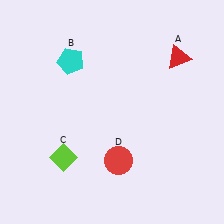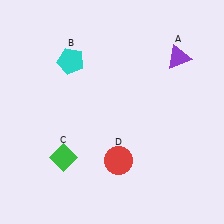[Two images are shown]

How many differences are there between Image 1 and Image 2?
There are 2 differences between the two images.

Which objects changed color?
A changed from red to purple. C changed from lime to green.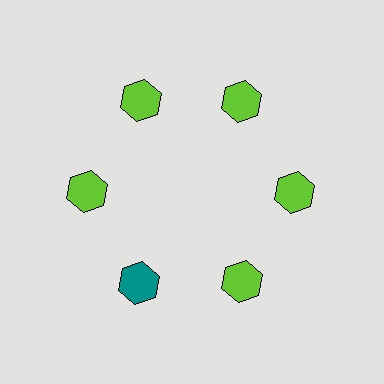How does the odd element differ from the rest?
It has a different color: teal instead of lime.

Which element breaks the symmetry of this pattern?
The teal hexagon at roughly the 7 o'clock position breaks the symmetry. All other shapes are lime hexagons.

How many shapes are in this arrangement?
There are 6 shapes arranged in a ring pattern.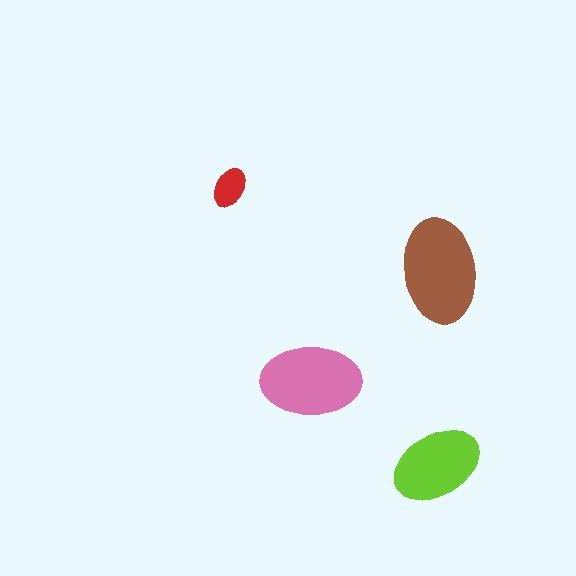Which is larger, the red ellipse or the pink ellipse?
The pink one.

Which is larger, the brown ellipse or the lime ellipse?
The brown one.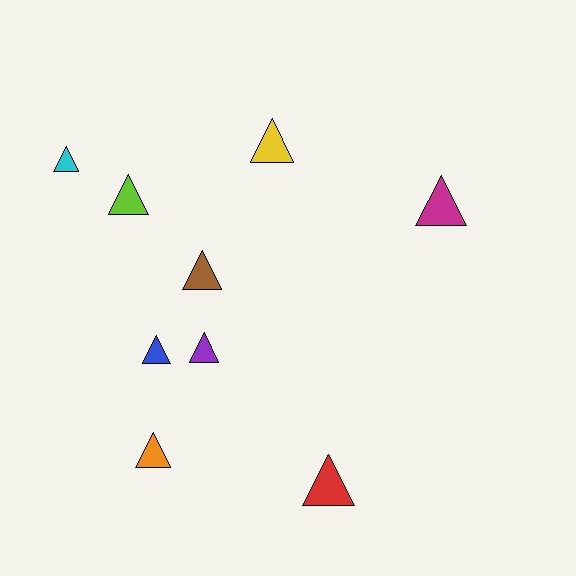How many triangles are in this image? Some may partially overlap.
There are 9 triangles.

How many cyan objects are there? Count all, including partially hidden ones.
There is 1 cyan object.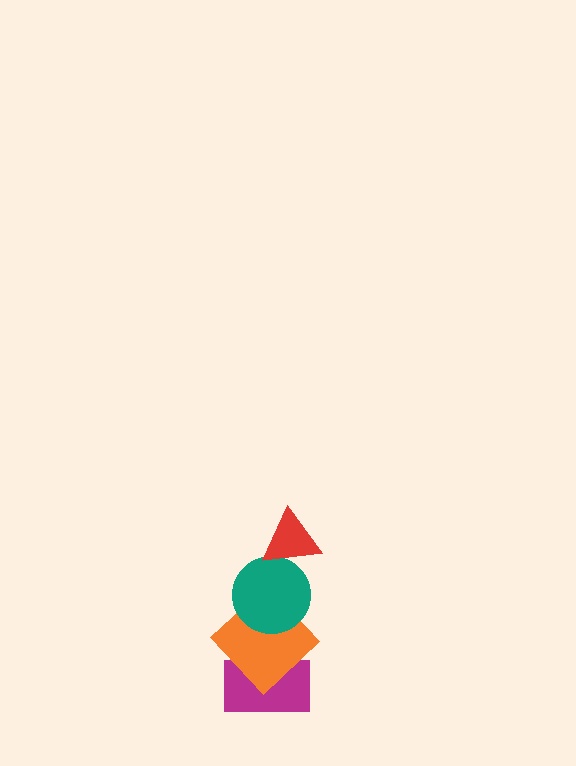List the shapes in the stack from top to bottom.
From top to bottom: the red triangle, the teal circle, the orange diamond, the magenta rectangle.